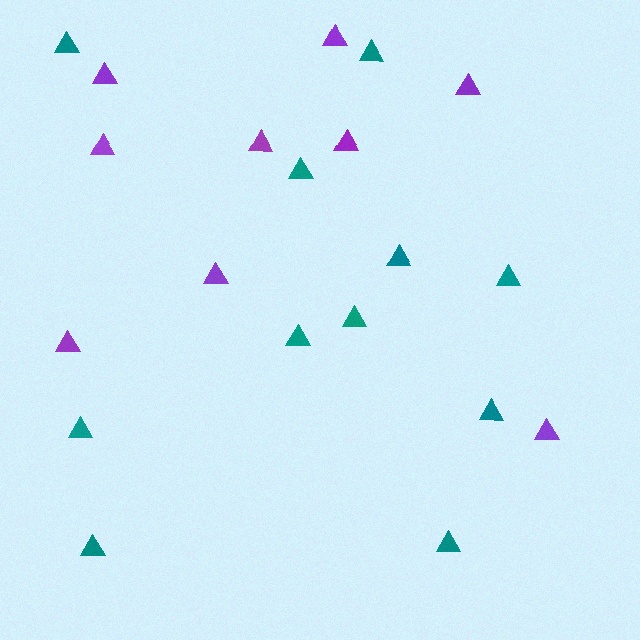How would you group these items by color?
There are 2 groups: one group of purple triangles (9) and one group of teal triangles (11).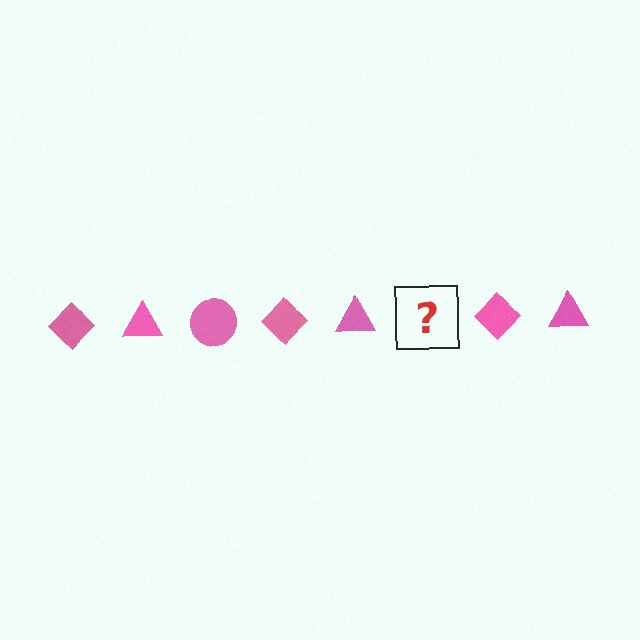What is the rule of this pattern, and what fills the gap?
The rule is that the pattern cycles through diamond, triangle, circle shapes in pink. The gap should be filled with a pink circle.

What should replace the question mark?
The question mark should be replaced with a pink circle.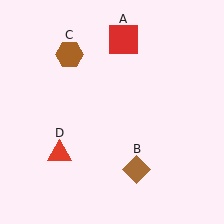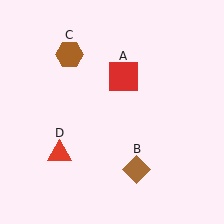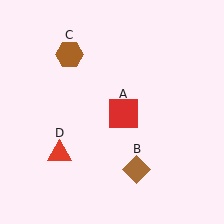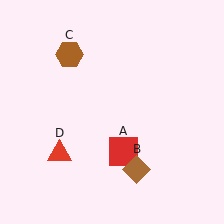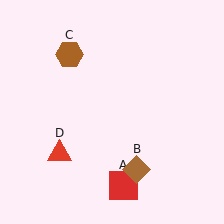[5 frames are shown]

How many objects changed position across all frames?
1 object changed position: red square (object A).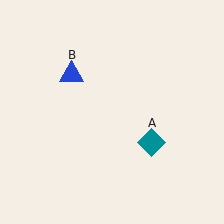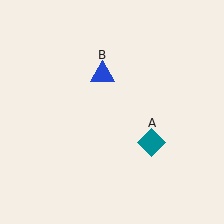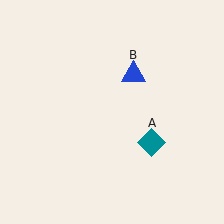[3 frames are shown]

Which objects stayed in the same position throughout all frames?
Teal diamond (object A) remained stationary.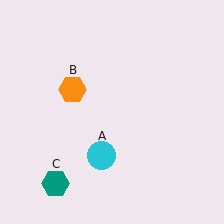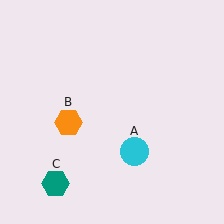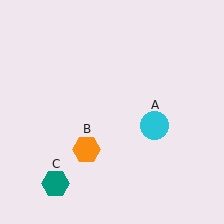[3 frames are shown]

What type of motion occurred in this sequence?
The cyan circle (object A), orange hexagon (object B) rotated counterclockwise around the center of the scene.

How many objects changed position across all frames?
2 objects changed position: cyan circle (object A), orange hexagon (object B).